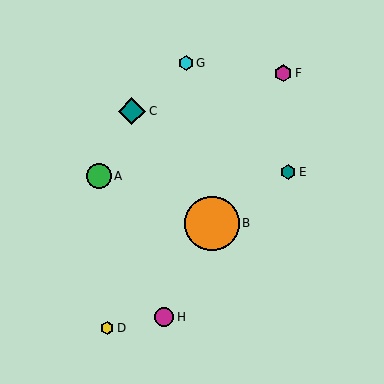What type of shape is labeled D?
Shape D is a yellow hexagon.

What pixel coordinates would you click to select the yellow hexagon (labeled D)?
Click at (107, 328) to select the yellow hexagon D.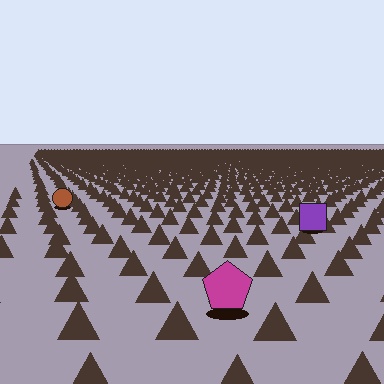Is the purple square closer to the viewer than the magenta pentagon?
No. The magenta pentagon is closer — you can tell from the texture gradient: the ground texture is coarser near it.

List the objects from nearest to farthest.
From nearest to farthest: the magenta pentagon, the purple square, the brown circle.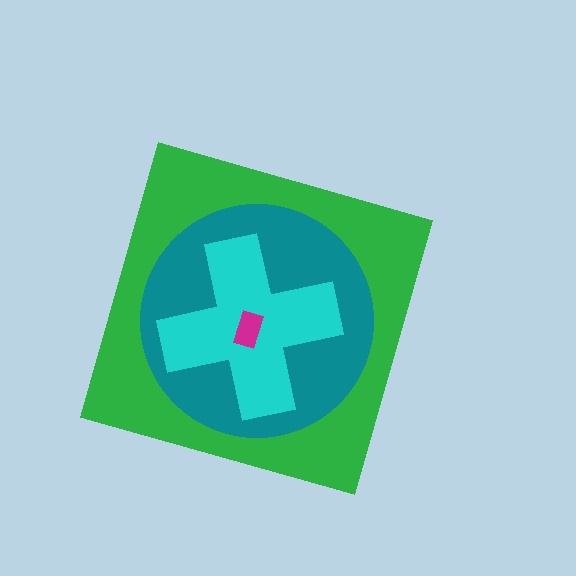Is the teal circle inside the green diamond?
Yes.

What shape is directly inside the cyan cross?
The magenta rectangle.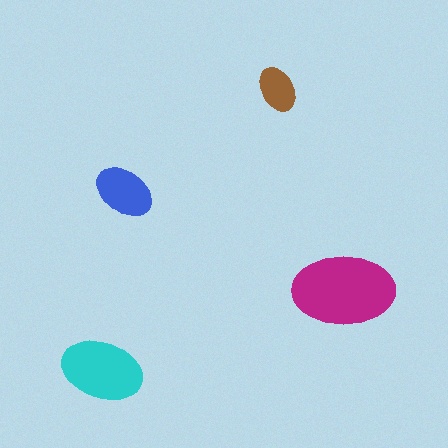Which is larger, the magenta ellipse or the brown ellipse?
The magenta one.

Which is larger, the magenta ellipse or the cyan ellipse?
The magenta one.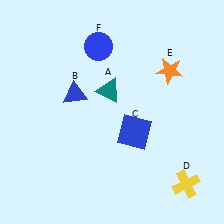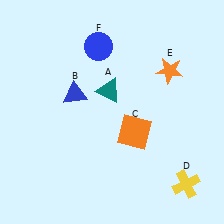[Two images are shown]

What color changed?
The square (C) changed from blue in Image 1 to orange in Image 2.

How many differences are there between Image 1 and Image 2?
There is 1 difference between the two images.